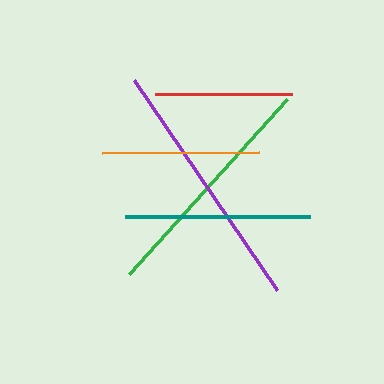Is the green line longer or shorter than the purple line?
The purple line is longer than the green line.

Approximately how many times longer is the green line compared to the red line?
The green line is approximately 1.7 times the length of the red line.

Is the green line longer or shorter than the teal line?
The green line is longer than the teal line.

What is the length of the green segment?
The green segment is approximately 236 pixels long.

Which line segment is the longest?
The purple line is the longest at approximately 254 pixels.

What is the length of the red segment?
The red segment is approximately 136 pixels long.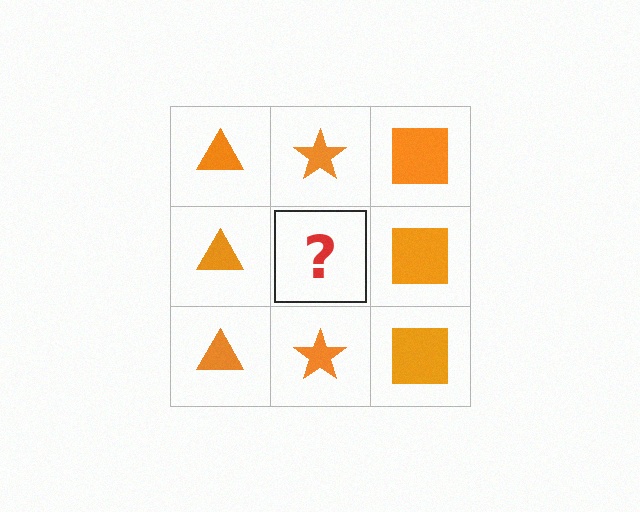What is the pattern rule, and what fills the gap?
The rule is that each column has a consistent shape. The gap should be filled with an orange star.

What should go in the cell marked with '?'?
The missing cell should contain an orange star.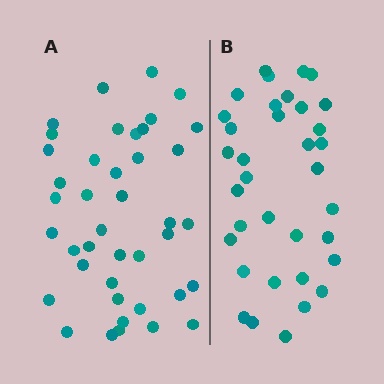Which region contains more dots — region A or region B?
Region A (the left region) has more dots.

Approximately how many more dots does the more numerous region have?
Region A has about 6 more dots than region B.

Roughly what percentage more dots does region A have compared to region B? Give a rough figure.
About 15% more.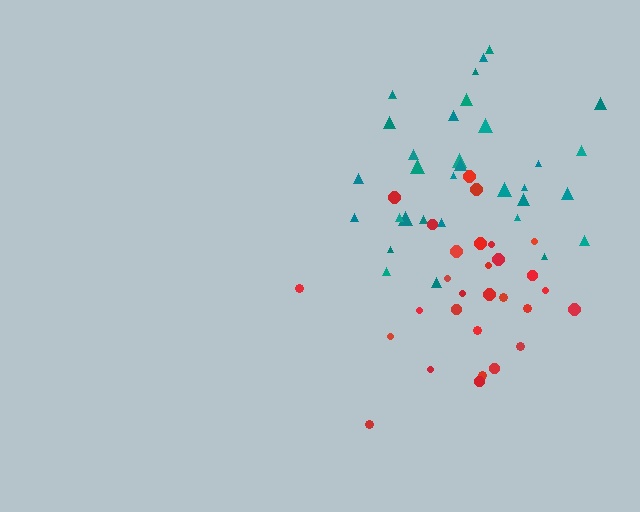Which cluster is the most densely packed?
Teal.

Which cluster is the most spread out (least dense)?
Red.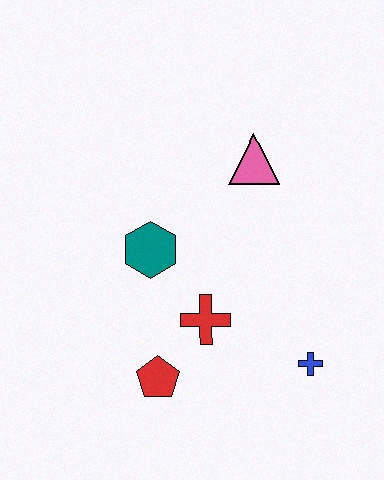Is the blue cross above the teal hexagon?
No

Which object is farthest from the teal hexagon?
The blue cross is farthest from the teal hexagon.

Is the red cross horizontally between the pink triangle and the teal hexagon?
Yes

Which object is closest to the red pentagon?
The red cross is closest to the red pentagon.